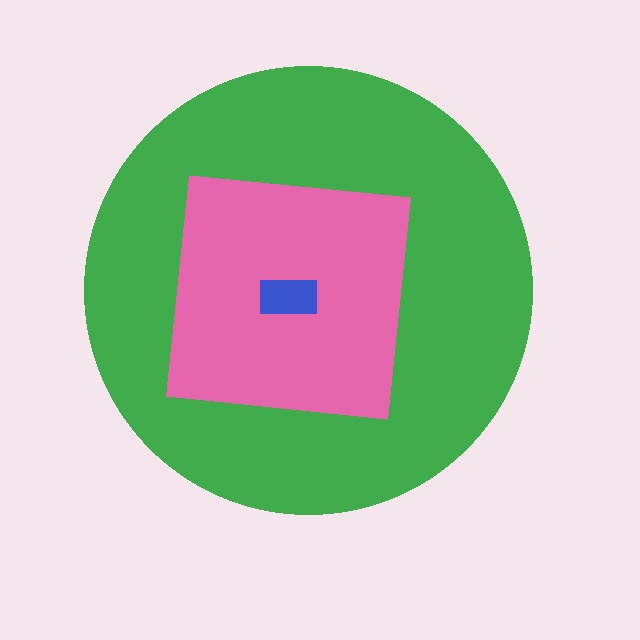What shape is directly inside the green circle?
The pink square.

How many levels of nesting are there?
3.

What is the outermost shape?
The green circle.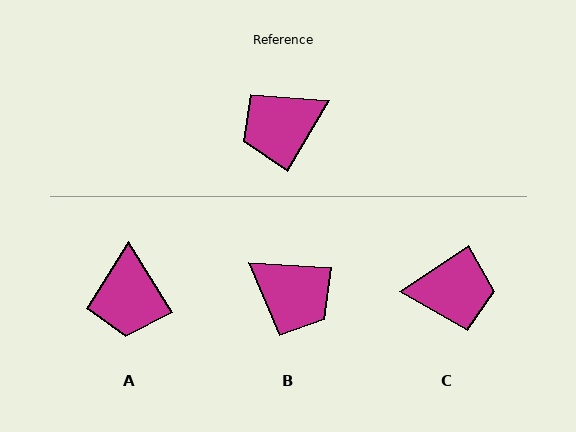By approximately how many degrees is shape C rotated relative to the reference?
Approximately 155 degrees counter-clockwise.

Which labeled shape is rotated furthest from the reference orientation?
C, about 155 degrees away.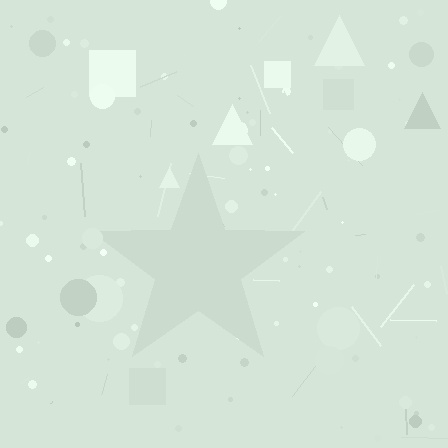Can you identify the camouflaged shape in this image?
The camouflaged shape is a star.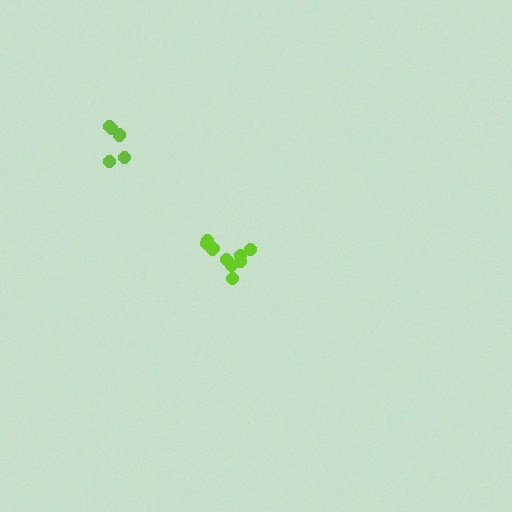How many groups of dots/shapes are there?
There are 2 groups.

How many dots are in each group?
Group 1: 10 dots, Group 2: 6 dots (16 total).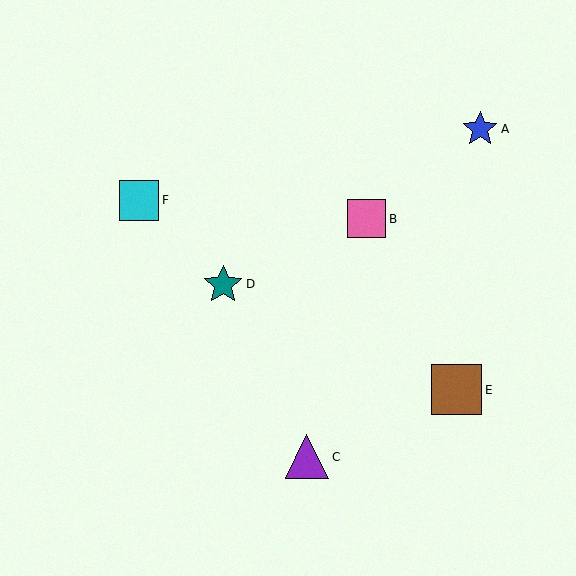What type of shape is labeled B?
Shape B is a pink square.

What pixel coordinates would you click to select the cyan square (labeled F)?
Click at (139, 200) to select the cyan square F.